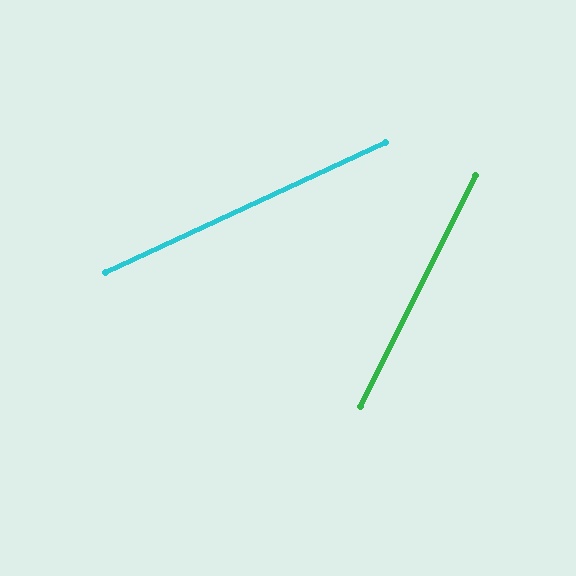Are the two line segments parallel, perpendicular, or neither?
Neither parallel nor perpendicular — they differ by about 39°.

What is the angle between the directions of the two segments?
Approximately 39 degrees.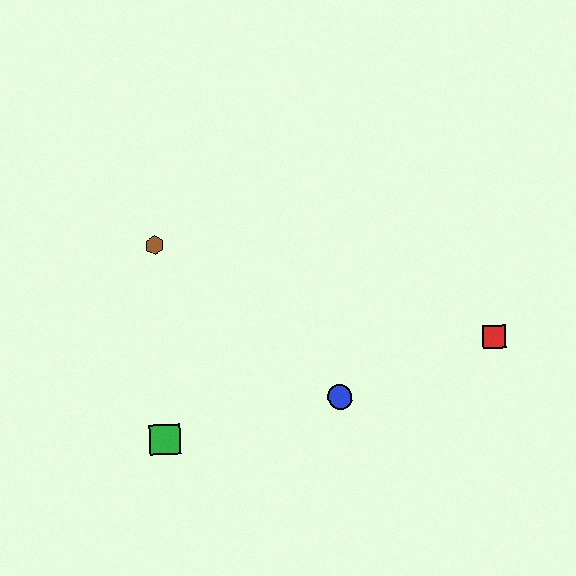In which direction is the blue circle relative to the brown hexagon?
The blue circle is to the right of the brown hexagon.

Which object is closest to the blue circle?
The red square is closest to the blue circle.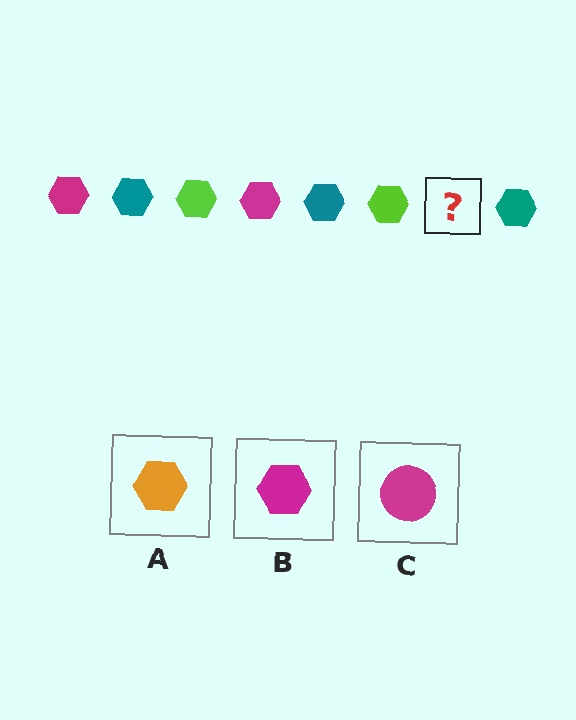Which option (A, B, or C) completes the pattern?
B.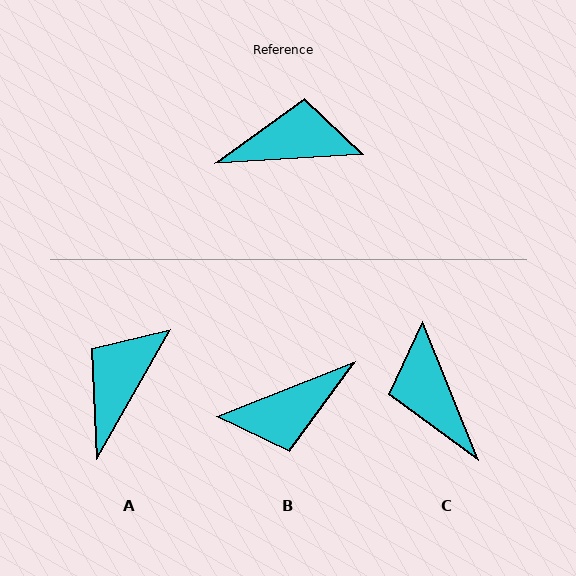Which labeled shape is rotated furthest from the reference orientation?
B, about 162 degrees away.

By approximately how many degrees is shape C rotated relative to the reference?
Approximately 108 degrees counter-clockwise.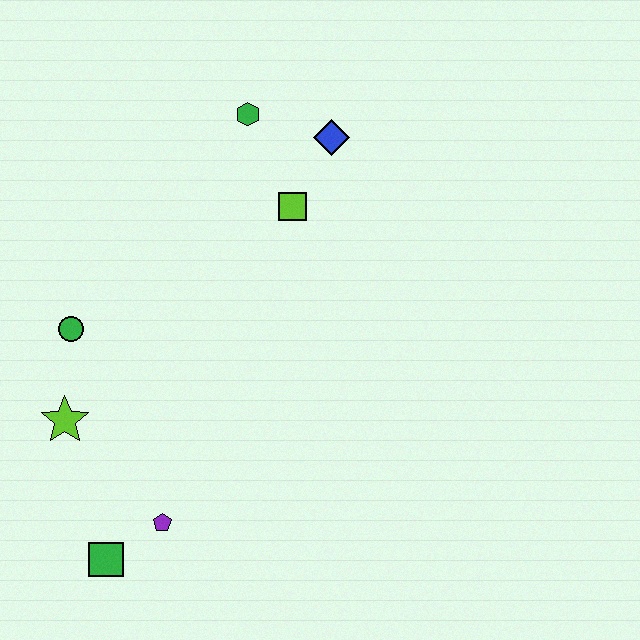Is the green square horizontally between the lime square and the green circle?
Yes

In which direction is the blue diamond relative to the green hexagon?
The blue diamond is to the right of the green hexagon.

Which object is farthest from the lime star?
The blue diamond is farthest from the lime star.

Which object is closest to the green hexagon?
The blue diamond is closest to the green hexagon.